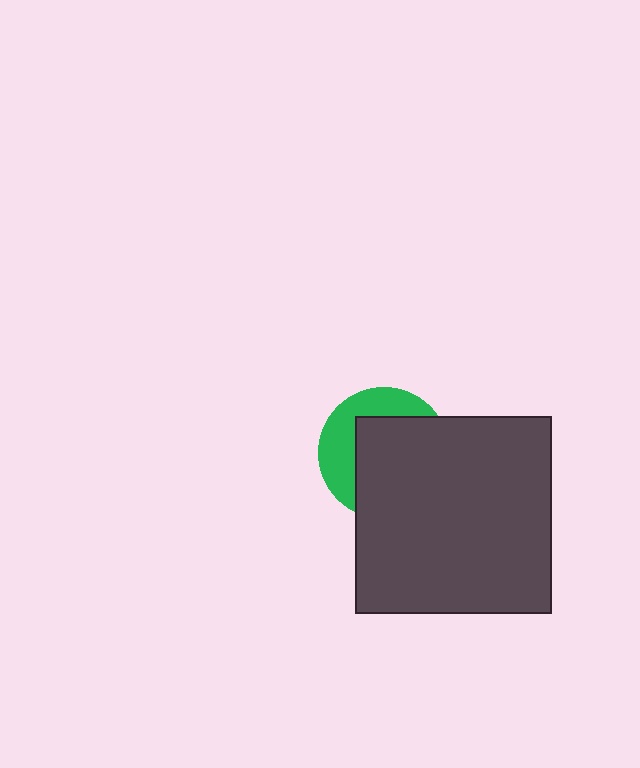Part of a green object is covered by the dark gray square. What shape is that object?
It is a circle.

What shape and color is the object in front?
The object in front is a dark gray square.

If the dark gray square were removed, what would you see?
You would see the complete green circle.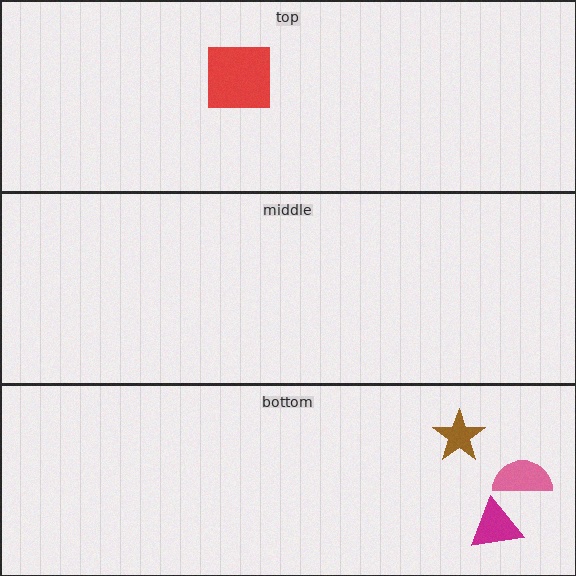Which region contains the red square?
The top region.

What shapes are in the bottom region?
The magenta triangle, the pink semicircle, the brown star.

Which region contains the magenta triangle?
The bottom region.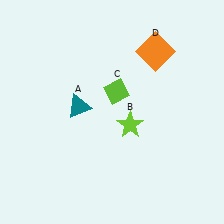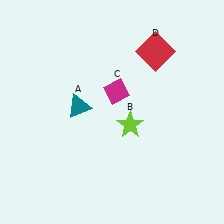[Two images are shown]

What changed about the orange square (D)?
In Image 1, D is orange. In Image 2, it changed to red.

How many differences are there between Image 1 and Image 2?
There are 2 differences between the two images.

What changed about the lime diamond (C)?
In Image 1, C is lime. In Image 2, it changed to magenta.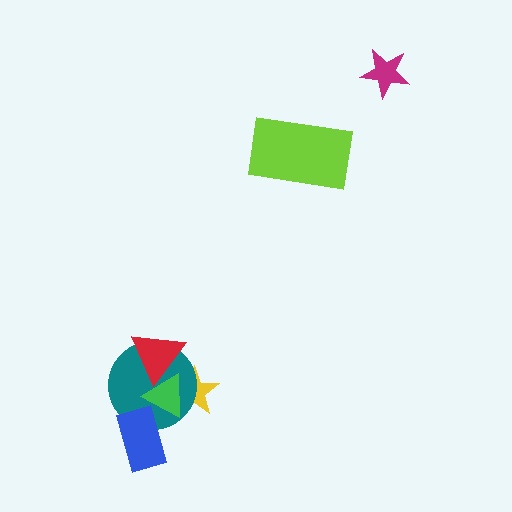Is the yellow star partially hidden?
Yes, it is partially covered by another shape.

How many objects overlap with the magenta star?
0 objects overlap with the magenta star.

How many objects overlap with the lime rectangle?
0 objects overlap with the lime rectangle.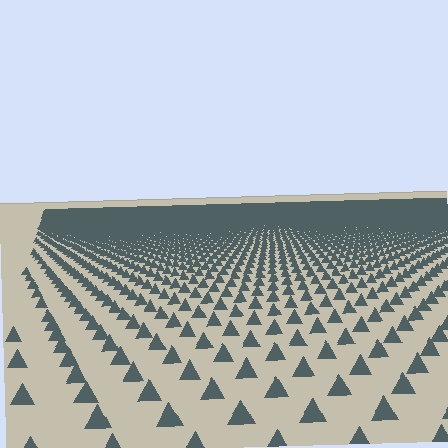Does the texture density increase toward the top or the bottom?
Density increases toward the top.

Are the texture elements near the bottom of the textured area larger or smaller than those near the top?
Larger. Near the bottom, elements are closer to the viewer and appear at a bigger on-screen size.